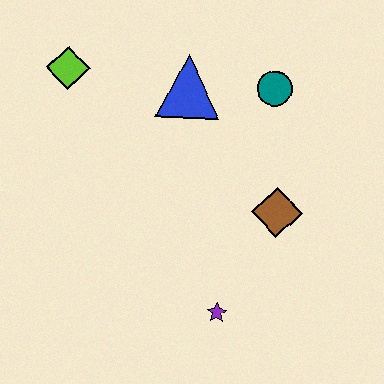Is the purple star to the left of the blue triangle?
No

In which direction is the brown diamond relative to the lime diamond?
The brown diamond is to the right of the lime diamond.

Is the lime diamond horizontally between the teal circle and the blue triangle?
No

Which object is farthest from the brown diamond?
The lime diamond is farthest from the brown diamond.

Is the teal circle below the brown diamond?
No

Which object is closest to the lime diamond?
The blue triangle is closest to the lime diamond.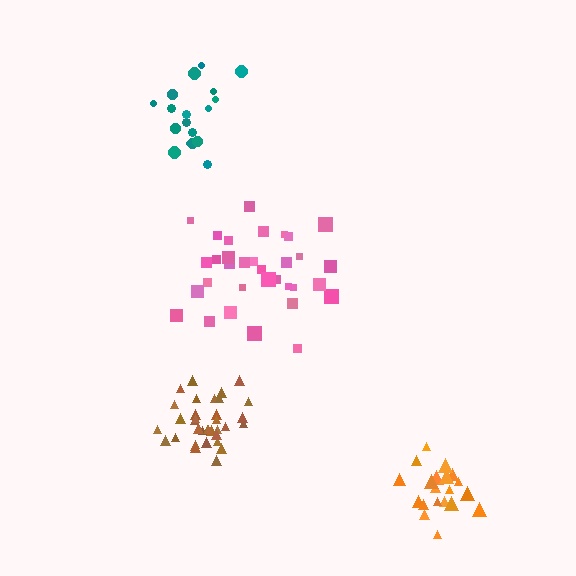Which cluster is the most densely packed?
Brown.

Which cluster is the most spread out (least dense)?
Pink.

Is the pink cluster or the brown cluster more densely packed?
Brown.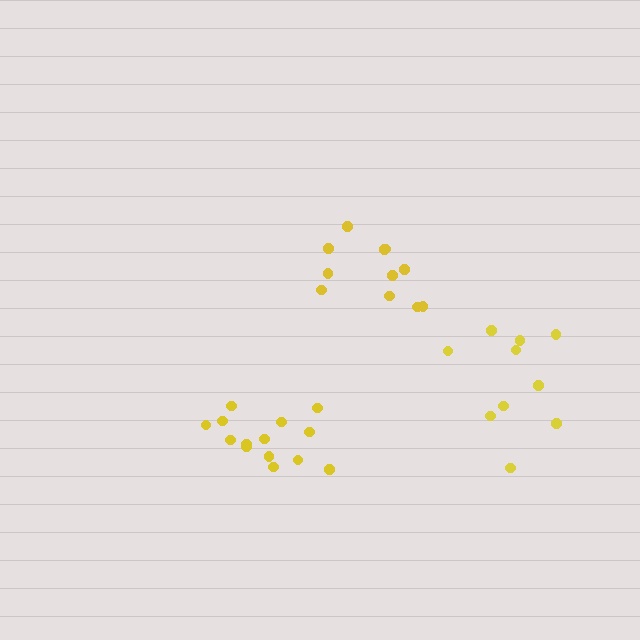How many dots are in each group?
Group 1: 14 dots, Group 2: 11 dots, Group 3: 10 dots (35 total).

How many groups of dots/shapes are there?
There are 3 groups.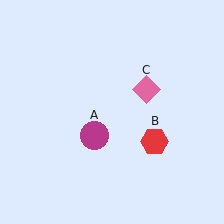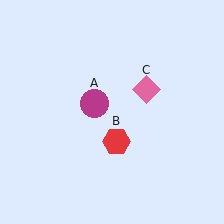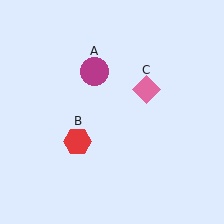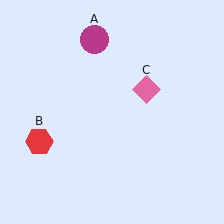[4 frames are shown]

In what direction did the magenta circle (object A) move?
The magenta circle (object A) moved up.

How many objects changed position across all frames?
2 objects changed position: magenta circle (object A), red hexagon (object B).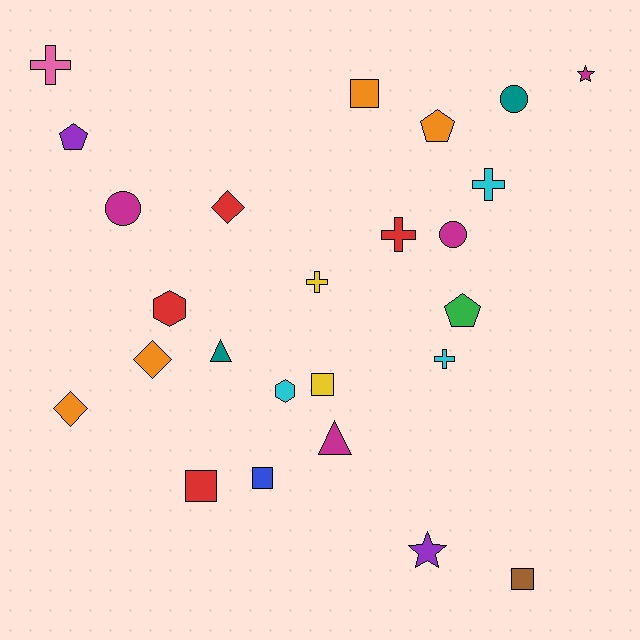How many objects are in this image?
There are 25 objects.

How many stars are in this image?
There are 2 stars.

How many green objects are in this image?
There is 1 green object.